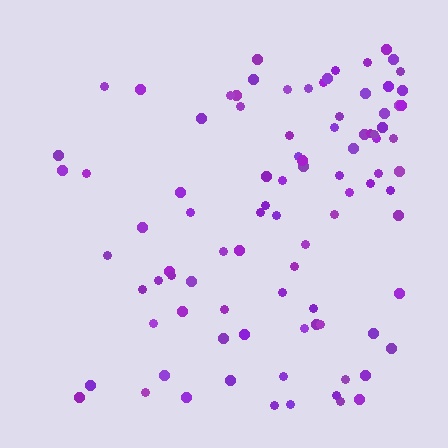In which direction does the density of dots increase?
From left to right, with the right side densest.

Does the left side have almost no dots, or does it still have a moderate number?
Still a moderate number, just noticeably fewer than the right.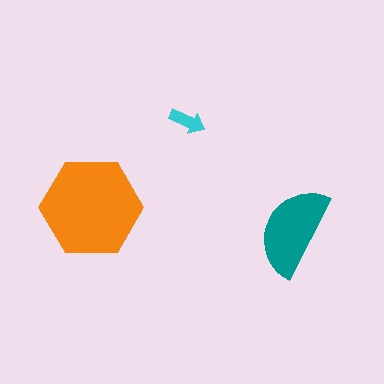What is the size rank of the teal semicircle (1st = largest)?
2nd.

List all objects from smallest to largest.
The cyan arrow, the teal semicircle, the orange hexagon.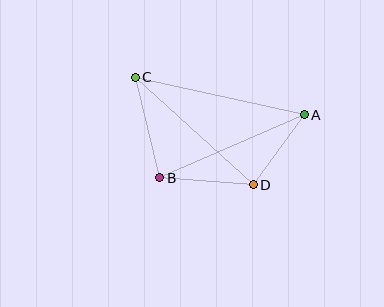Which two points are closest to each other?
Points A and D are closest to each other.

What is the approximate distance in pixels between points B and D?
The distance between B and D is approximately 94 pixels.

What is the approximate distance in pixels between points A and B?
The distance between A and B is approximately 158 pixels.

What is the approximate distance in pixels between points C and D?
The distance between C and D is approximately 160 pixels.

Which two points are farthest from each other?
Points A and C are farthest from each other.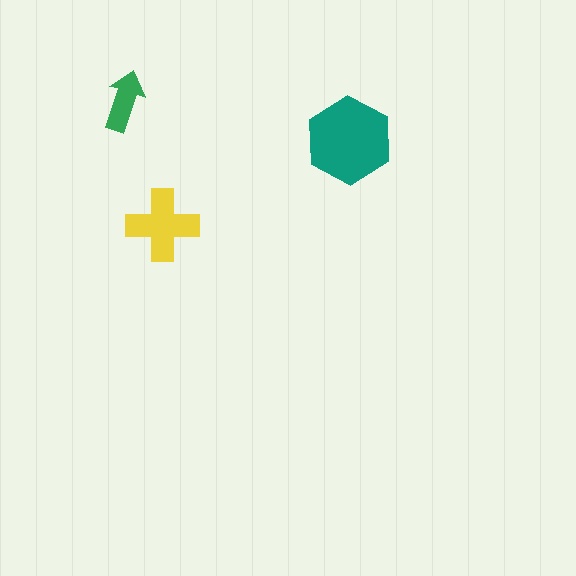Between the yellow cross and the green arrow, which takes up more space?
The yellow cross.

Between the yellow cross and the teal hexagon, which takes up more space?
The teal hexagon.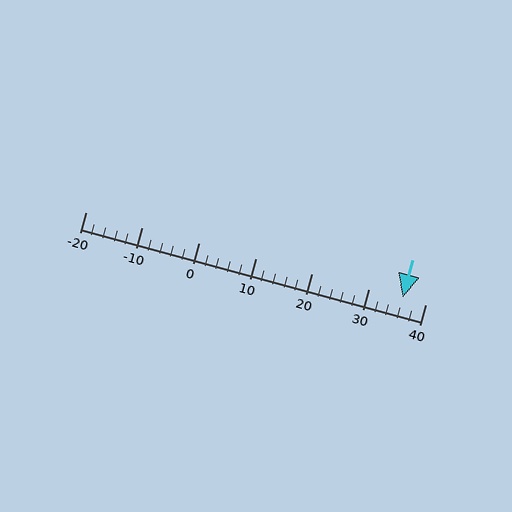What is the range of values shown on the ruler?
The ruler shows values from -20 to 40.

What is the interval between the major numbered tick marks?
The major tick marks are spaced 10 units apart.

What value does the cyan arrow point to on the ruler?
The cyan arrow points to approximately 36.